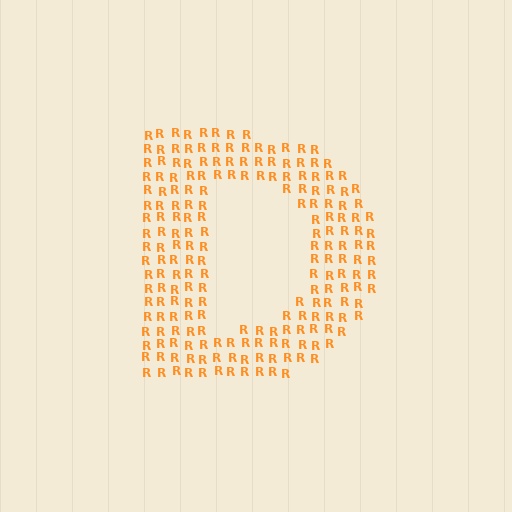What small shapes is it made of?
It is made of small letter R's.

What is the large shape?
The large shape is the letter D.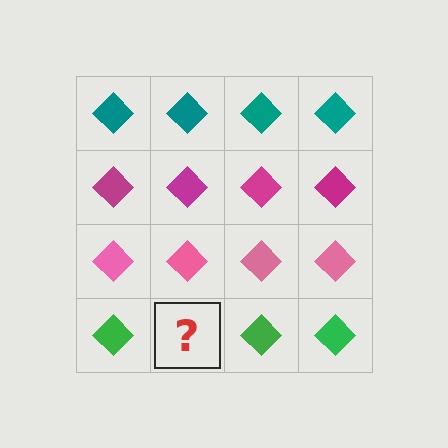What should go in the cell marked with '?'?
The missing cell should contain a green diamond.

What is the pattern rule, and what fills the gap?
The rule is that each row has a consistent color. The gap should be filled with a green diamond.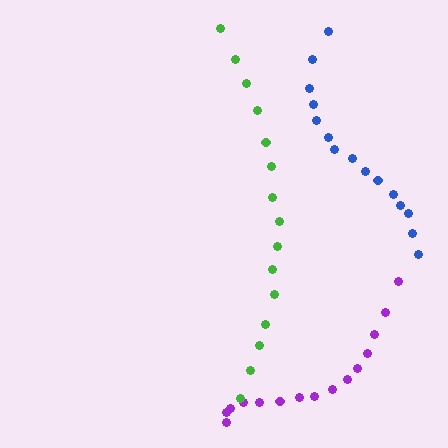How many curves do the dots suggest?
There are 3 distinct paths.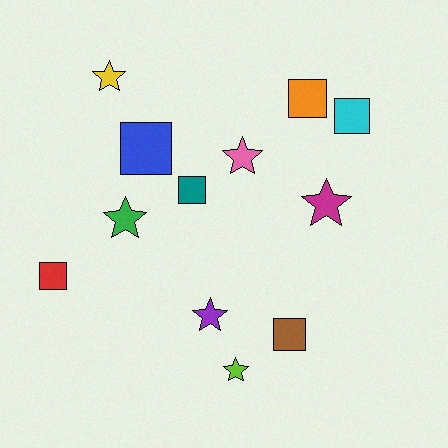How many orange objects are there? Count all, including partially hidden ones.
There is 1 orange object.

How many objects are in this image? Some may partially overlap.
There are 12 objects.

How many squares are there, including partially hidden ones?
There are 6 squares.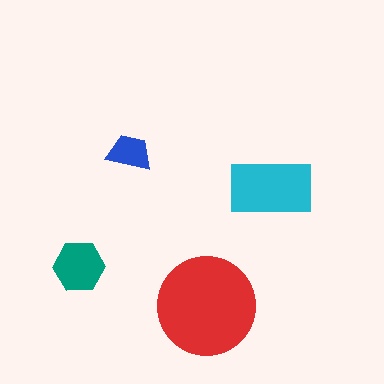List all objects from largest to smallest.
The red circle, the cyan rectangle, the teal hexagon, the blue trapezoid.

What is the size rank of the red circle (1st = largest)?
1st.